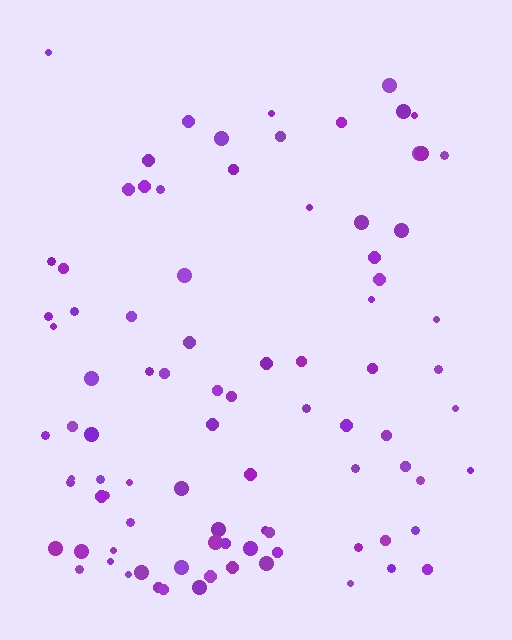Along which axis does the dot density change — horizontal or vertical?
Vertical.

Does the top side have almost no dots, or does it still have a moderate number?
Still a moderate number, just noticeably fewer than the bottom.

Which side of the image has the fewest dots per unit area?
The top.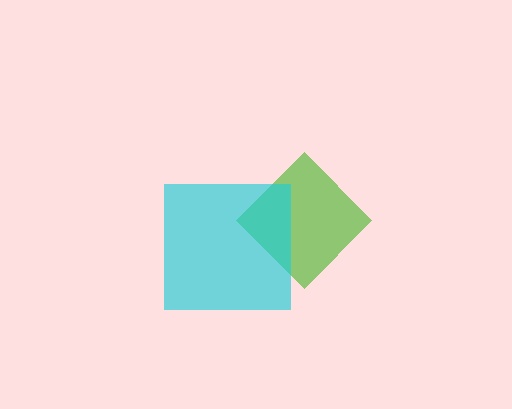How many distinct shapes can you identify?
There are 2 distinct shapes: a lime diamond, a cyan square.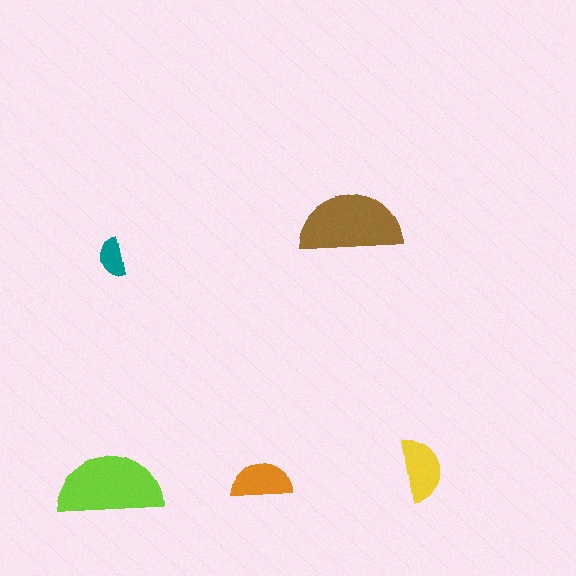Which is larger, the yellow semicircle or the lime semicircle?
The lime one.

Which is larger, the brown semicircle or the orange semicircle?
The brown one.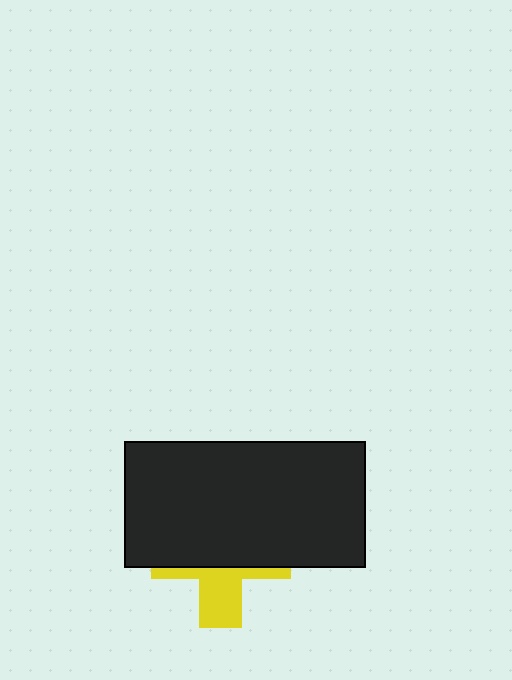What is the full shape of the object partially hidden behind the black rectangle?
The partially hidden object is a yellow cross.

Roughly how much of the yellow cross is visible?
A small part of it is visible (roughly 36%).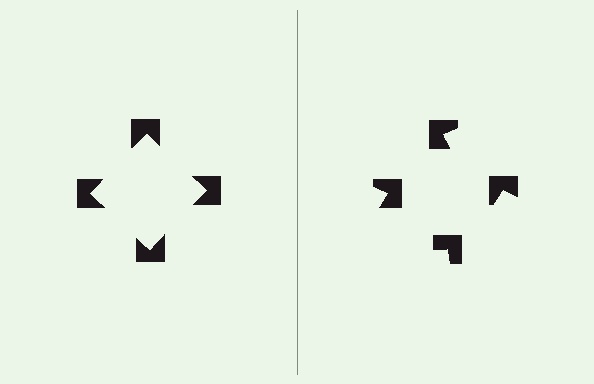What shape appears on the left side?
An illusory square.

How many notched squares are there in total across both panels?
8 — 4 on each side.